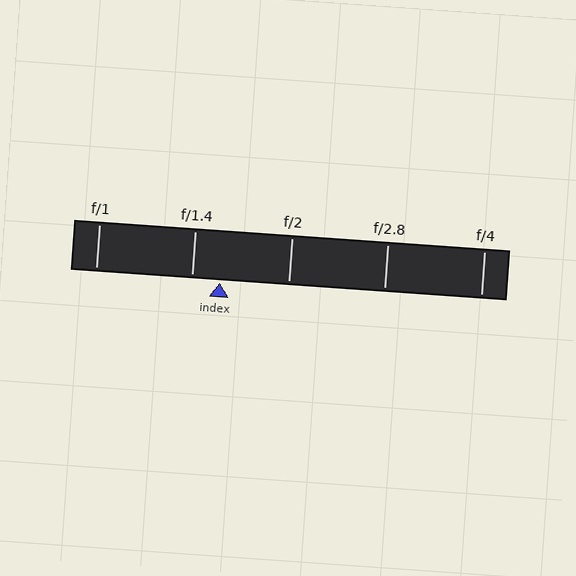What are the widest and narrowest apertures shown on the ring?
The widest aperture shown is f/1 and the narrowest is f/4.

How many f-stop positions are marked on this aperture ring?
There are 5 f-stop positions marked.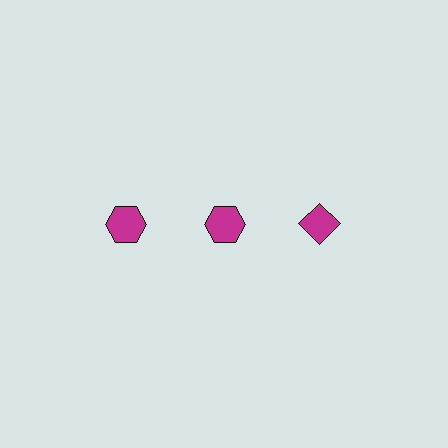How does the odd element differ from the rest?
It has a different shape: diamond instead of hexagon.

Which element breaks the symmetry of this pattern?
The magenta diamond in the top row, center column breaks the symmetry. All other shapes are magenta hexagons.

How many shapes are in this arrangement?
There are 3 shapes arranged in a grid pattern.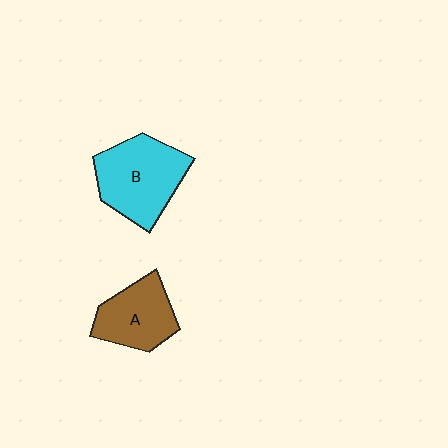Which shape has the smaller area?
Shape A (brown).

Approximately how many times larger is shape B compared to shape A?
Approximately 1.3 times.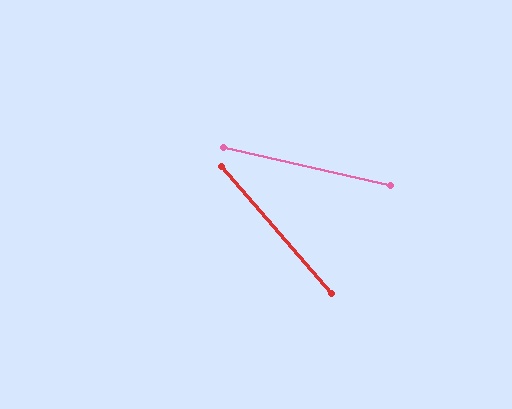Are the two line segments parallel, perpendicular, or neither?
Neither parallel nor perpendicular — they differ by about 36°.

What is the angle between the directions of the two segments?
Approximately 36 degrees.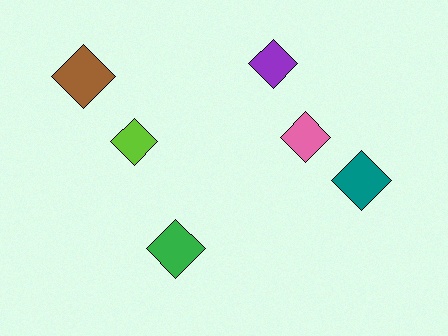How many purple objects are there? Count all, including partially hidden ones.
There is 1 purple object.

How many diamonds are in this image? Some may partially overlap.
There are 6 diamonds.